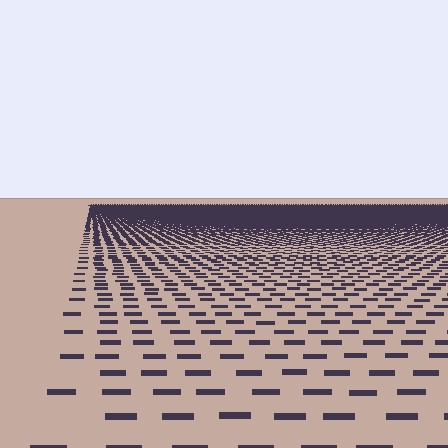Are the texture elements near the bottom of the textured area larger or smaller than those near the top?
Larger. Near the bottom, elements are closer to the viewer and appear at a bigger on-screen size.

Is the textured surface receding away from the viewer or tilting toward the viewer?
The surface is receding away from the viewer. Texture elements get smaller and denser toward the top.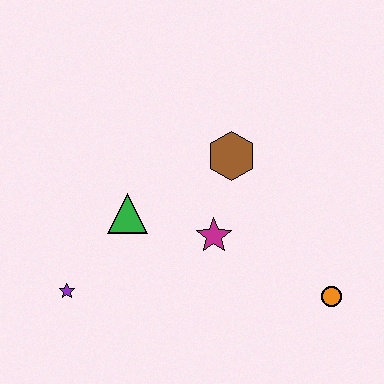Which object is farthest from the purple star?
The orange circle is farthest from the purple star.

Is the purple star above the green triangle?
No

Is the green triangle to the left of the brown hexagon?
Yes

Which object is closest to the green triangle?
The magenta star is closest to the green triangle.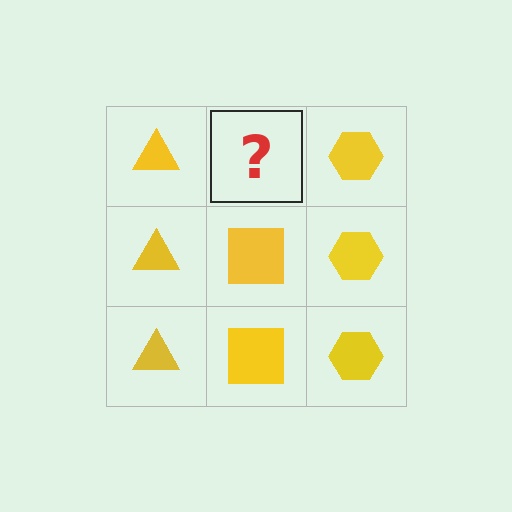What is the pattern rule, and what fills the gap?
The rule is that each column has a consistent shape. The gap should be filled with a yellow square.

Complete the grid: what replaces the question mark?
The question mark should be replaced with a yellow square.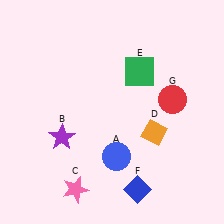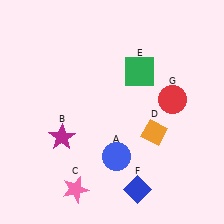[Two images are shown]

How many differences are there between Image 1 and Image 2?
There is 1 difference between the two images.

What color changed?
The star (B) changed from purple in Image 1 to magenta in Image 2.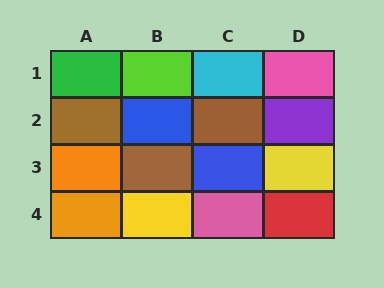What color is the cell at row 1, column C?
Cyan.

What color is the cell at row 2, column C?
Brown.